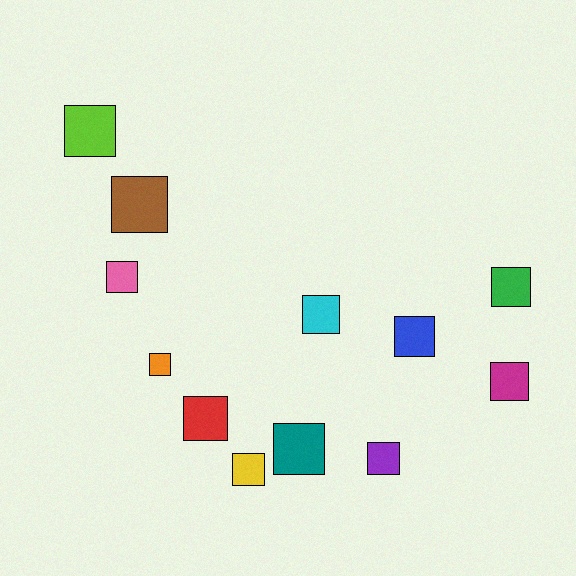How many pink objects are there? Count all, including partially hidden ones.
There is 1 pink object.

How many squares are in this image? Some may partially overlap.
There are 12 squares.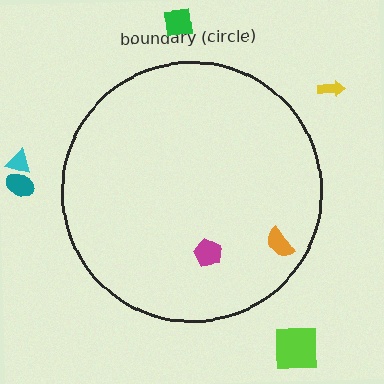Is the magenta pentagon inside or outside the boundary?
Inside.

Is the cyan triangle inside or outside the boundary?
Outside.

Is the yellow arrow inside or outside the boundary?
Outside.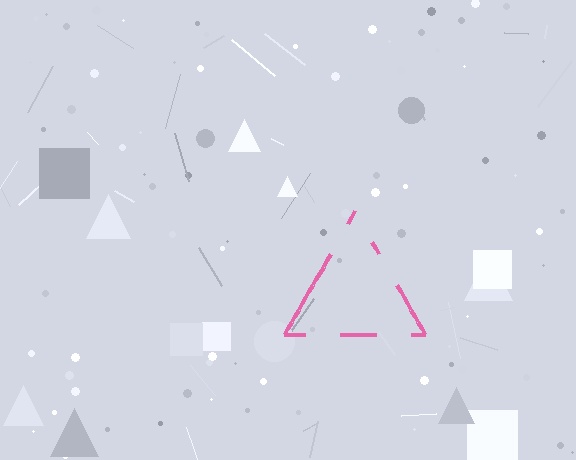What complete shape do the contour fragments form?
The contour fragments form a triangle.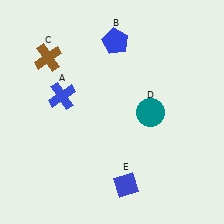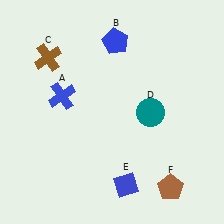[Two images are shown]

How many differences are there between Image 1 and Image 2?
There is 1 difference between the two images.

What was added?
A brown pentagon (F) was added in Image 2.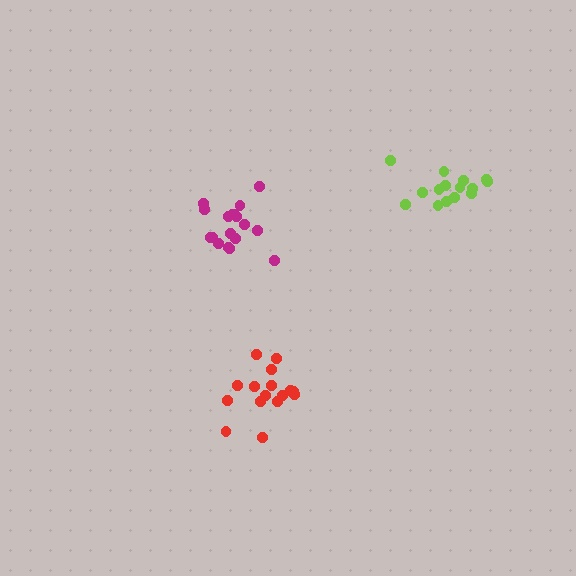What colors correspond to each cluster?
The clusters are colored: red, magenta, lime.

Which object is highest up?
The lime cluster is topmost.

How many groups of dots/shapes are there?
There are 3 groups.